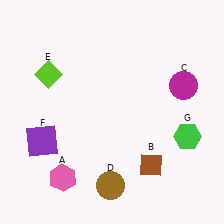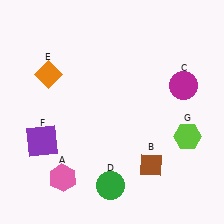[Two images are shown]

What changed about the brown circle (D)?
In Image 1, D is brown. In Image 2, it changed to green.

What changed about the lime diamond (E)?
In Image 1, E is lime. In Image 2, it changed to orange.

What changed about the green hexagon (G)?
In Image 1, G is green. In Image 2, it changed to lime.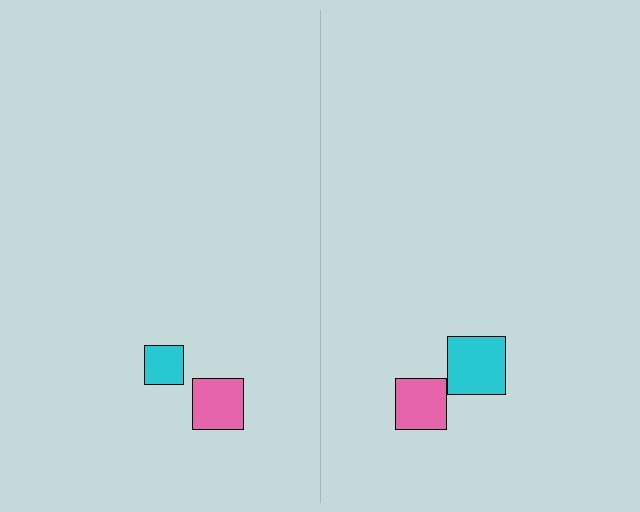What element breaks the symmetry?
The cyan square on the right side has a different size than its mirror counterpart.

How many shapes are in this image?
There are 4 shapes in this image.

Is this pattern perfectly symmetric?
No, the pattern is not perfectly symmetric. The cyan square on the right side has a different size than its mirror counterpart.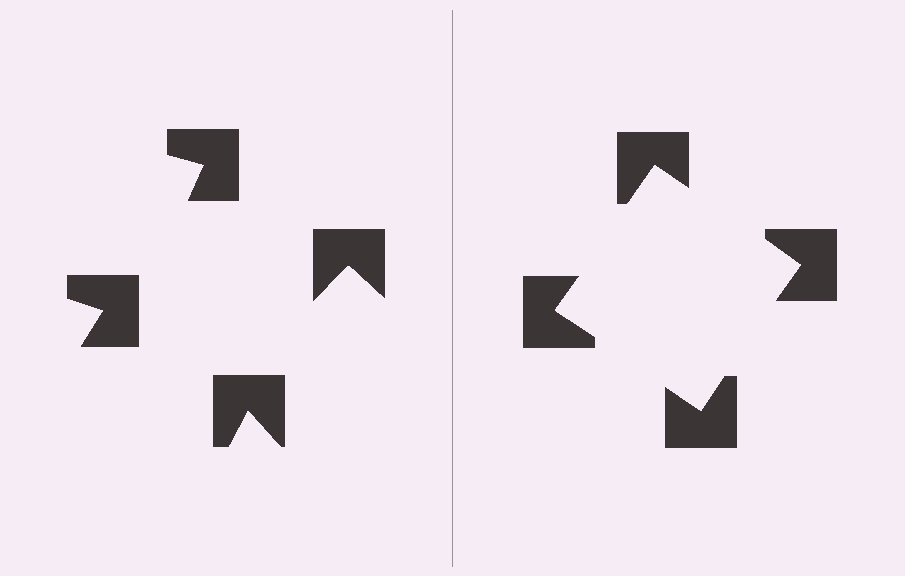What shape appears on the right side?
An illusory square.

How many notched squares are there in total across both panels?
8 — 4 on each side.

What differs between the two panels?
The notched squares are positioned identically on both sides; only the wedge orientations differ. On the right they align to a square; on the left they are misaligned.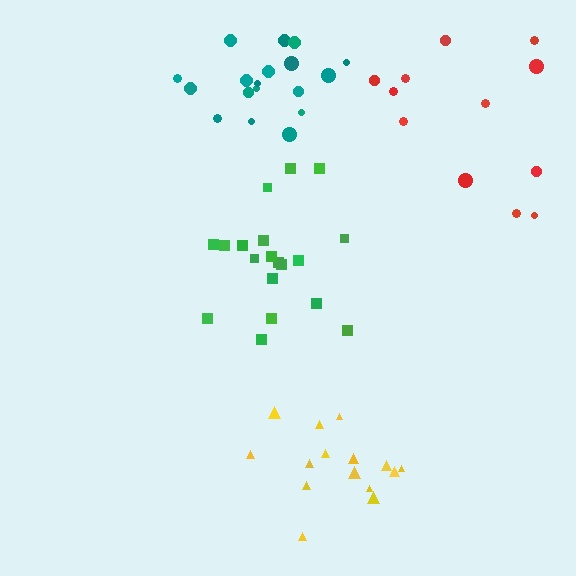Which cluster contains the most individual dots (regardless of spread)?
Green (19).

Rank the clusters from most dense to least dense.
yellow, green, teal, red.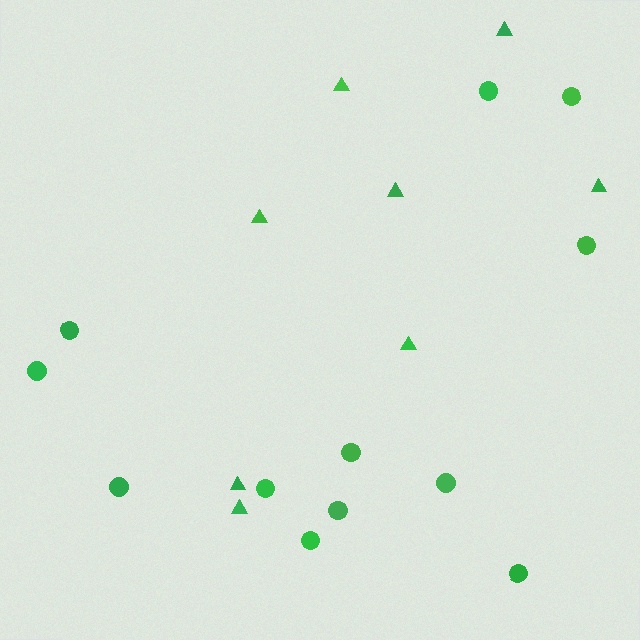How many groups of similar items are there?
There are 2 groups: one group of circles (12) and one group of triangles (8).